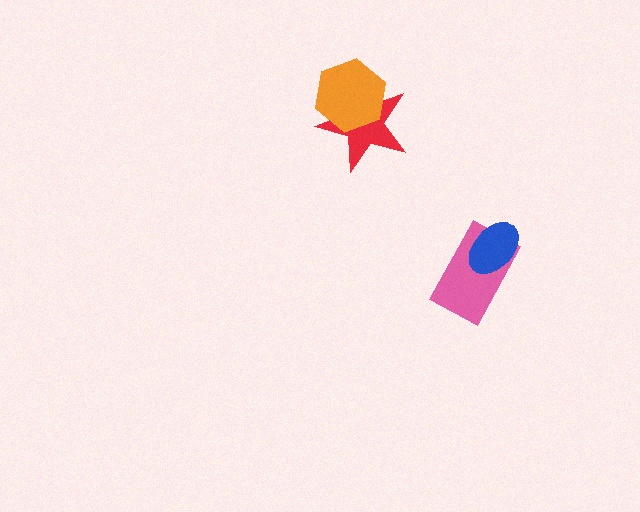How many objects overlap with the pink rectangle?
1 object overlaps with the pink rectangle.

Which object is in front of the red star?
The orange hexagon is in front of the red star.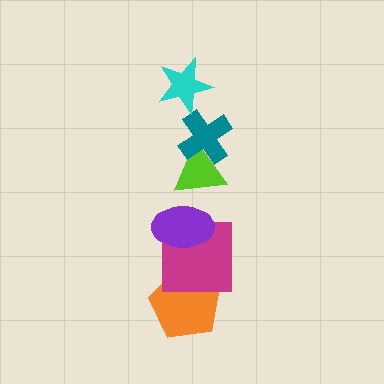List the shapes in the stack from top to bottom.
From top to bottom: the cyan star, the teal cross, the lime triangle, the purple ellipse, the magenta square, the orange pentagon.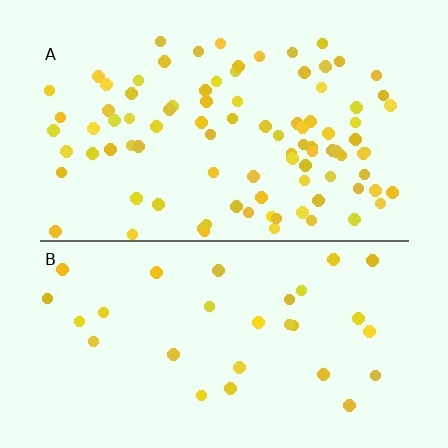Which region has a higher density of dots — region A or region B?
A (the top).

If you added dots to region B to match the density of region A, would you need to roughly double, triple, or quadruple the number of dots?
Approximately triple.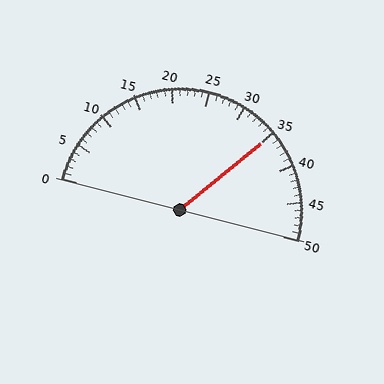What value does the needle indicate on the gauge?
The needle indicates approximately 35.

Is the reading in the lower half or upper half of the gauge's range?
The reading is in the upper half of the range (0 to 50).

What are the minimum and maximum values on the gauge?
The gauge ranges from 0 to 50.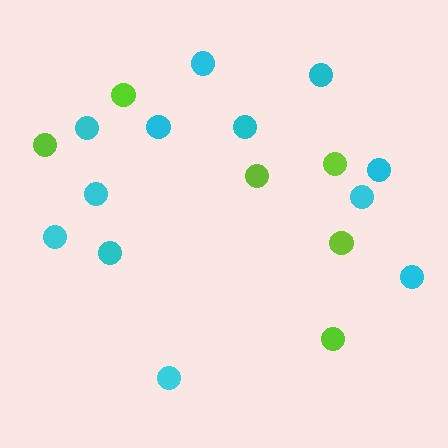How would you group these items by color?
There are 2 groups: one group of lime circles (6) and one group of cyan circles (12).